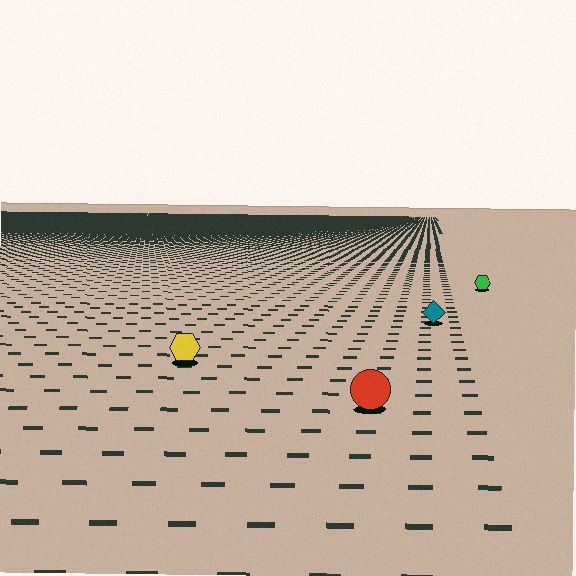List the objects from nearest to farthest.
From nearest to farthest: the red circle, the yellow hexagon, the teal diamond, the green hexagon.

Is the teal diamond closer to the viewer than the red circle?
No. The red circle is closer — you can tell from the texture gradient: the ground texture is coarser near it.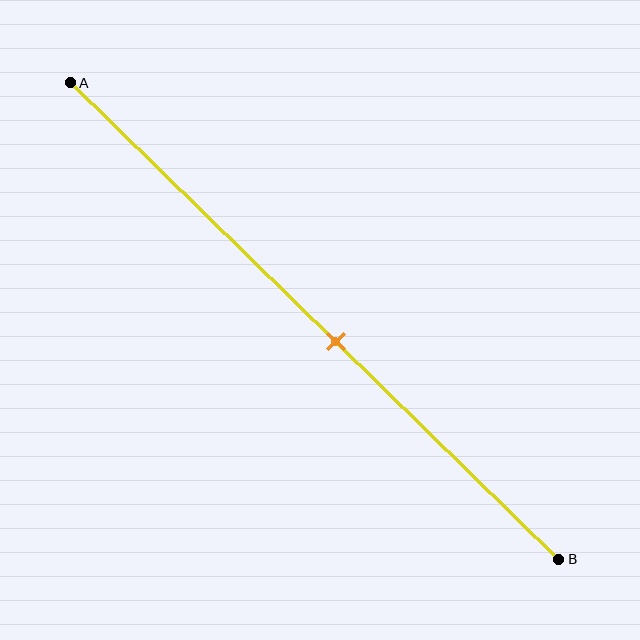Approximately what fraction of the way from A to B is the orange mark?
The orange mark is approximately 55% of the way from A to B.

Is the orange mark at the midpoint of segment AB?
No, the mark is at about 55% from A, not at the 50% midpoint.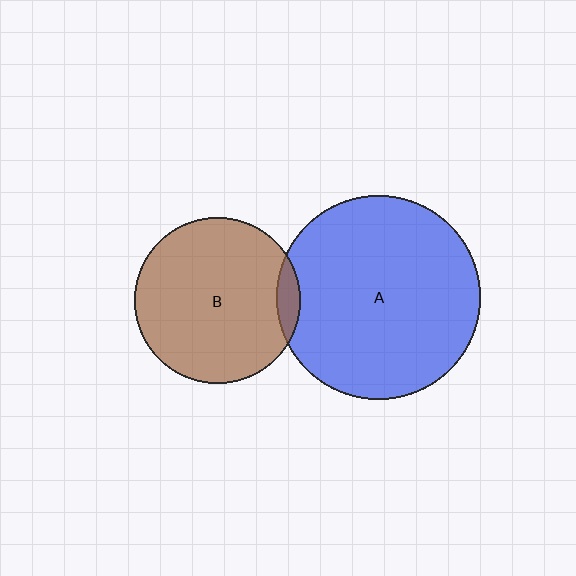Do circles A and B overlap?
Yes.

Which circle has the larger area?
Circle A (blue).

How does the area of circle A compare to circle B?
Approximately 1.5 times.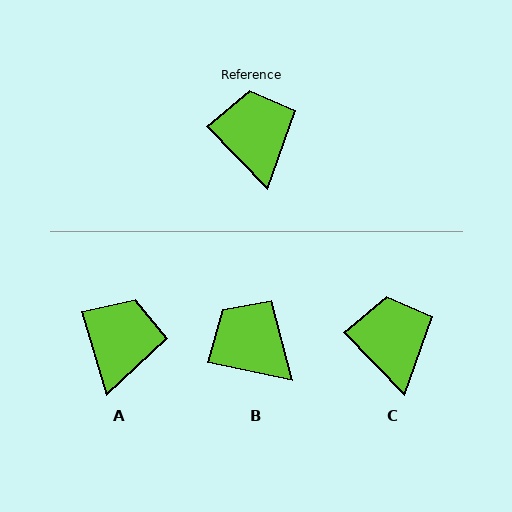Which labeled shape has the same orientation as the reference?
C.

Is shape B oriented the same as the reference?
No, it is off by about 34 degrees.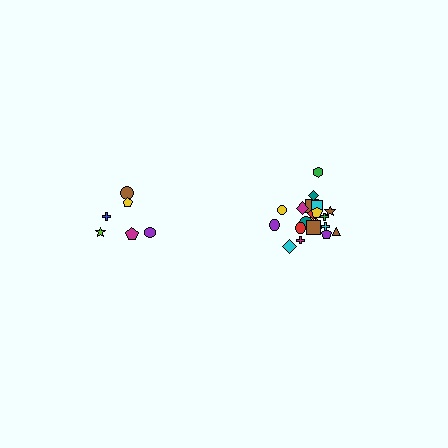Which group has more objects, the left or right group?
The right group.